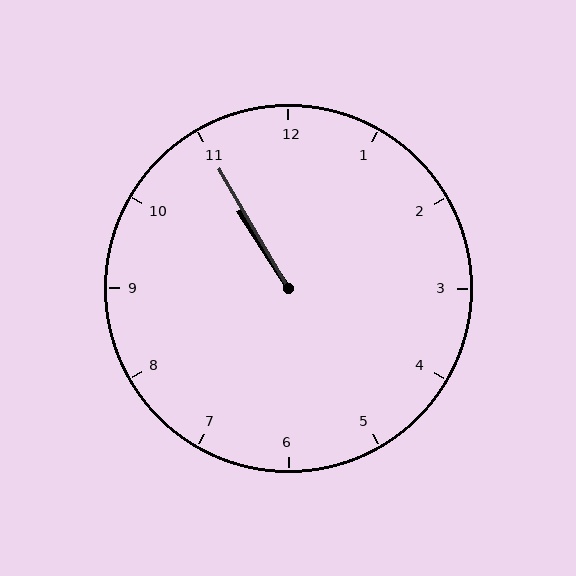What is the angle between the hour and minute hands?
Approximately 2 degrees.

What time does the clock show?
10:55.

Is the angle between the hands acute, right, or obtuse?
It is acute.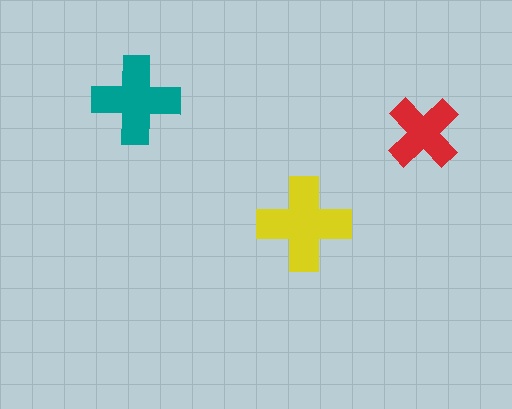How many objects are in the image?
There are 3 objects in the image.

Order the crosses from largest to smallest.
the yellow one, the teal one, the red one.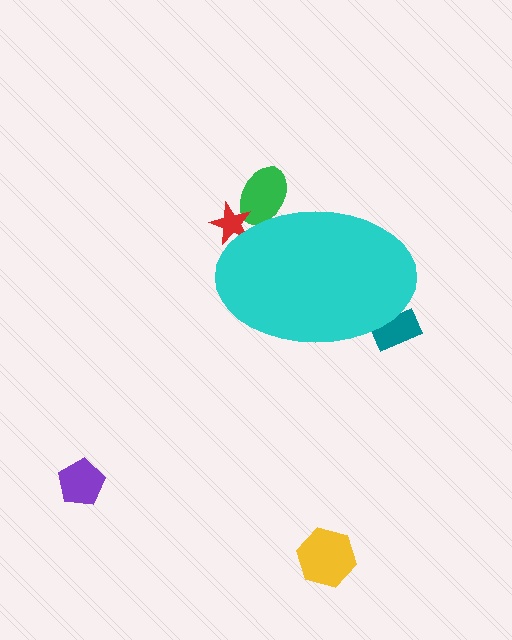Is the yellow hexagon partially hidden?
No, the yellow hexagon is fully visible.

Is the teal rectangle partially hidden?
Yes, the teal rectangle is partially hidden behind the cyan ellipse.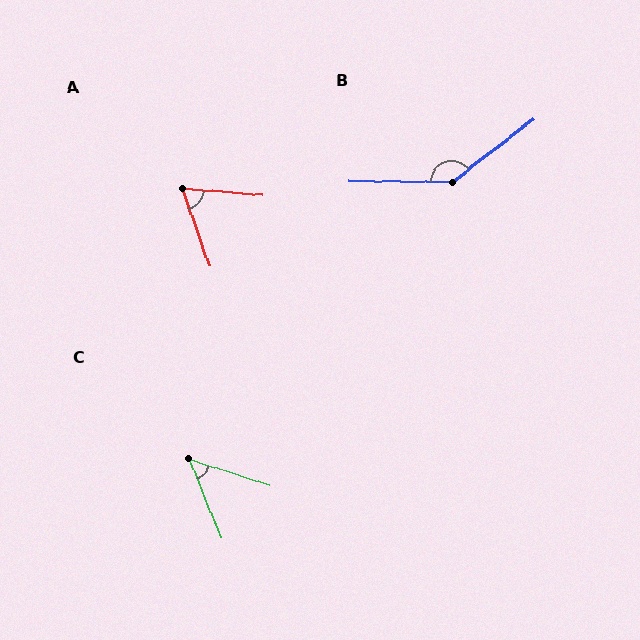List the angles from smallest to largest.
C (50°), A (65°), B (141°).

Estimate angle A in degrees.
Approximately 65 degrees.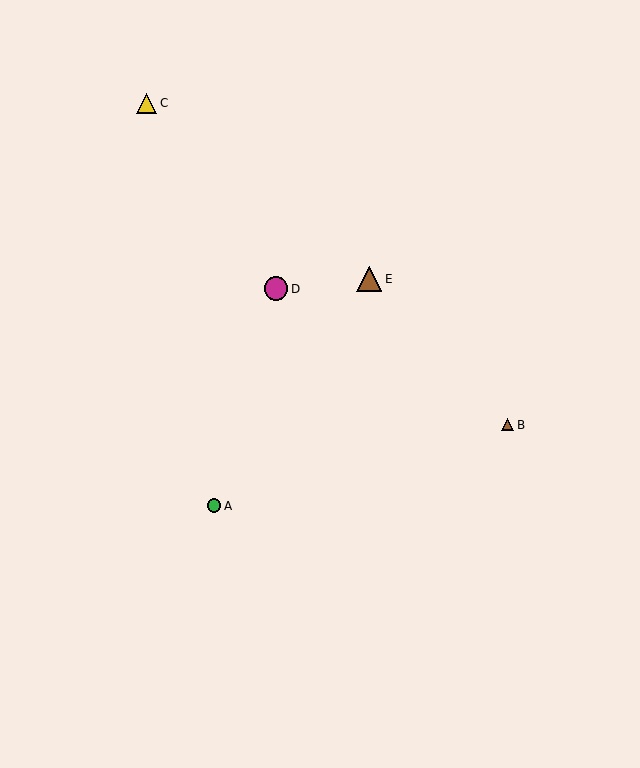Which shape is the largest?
The brown triangle (labeled E) is the largest.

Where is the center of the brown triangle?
The center of the brown triangle is at (507, 425).